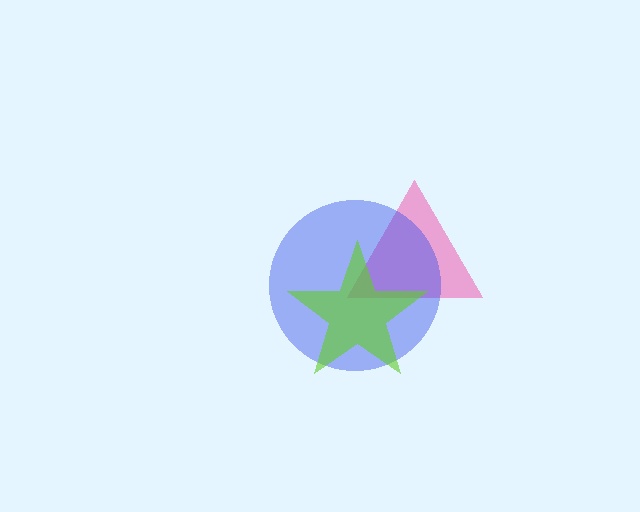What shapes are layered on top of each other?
The layered shapes are: a pink triangle, a blue circle, a lime star.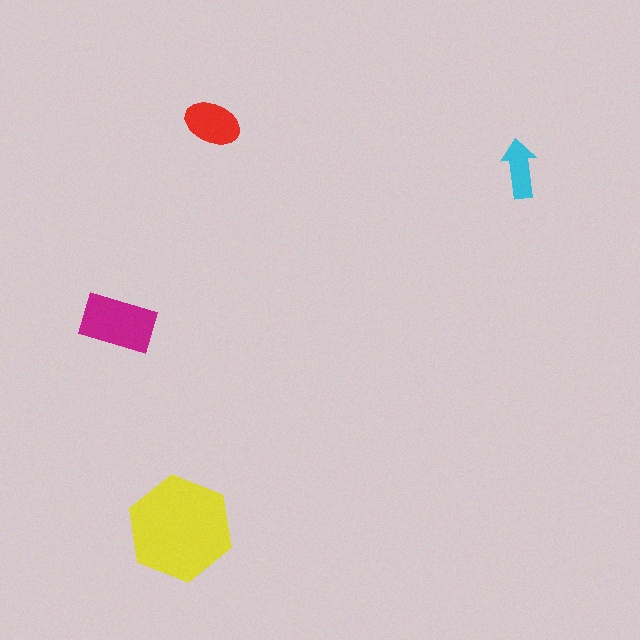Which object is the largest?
The yellow hexagon.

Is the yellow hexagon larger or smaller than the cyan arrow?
Larger.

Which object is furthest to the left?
The magenta rectangle is leftmost.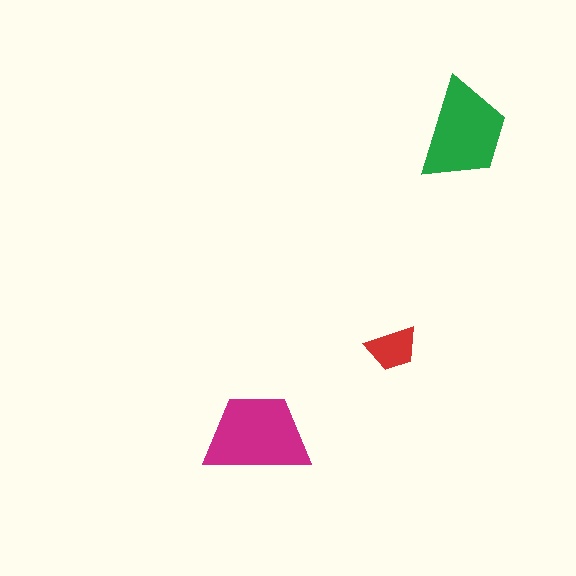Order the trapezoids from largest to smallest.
the magenta one, the green one, the red one.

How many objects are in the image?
There are 3 objects in the image.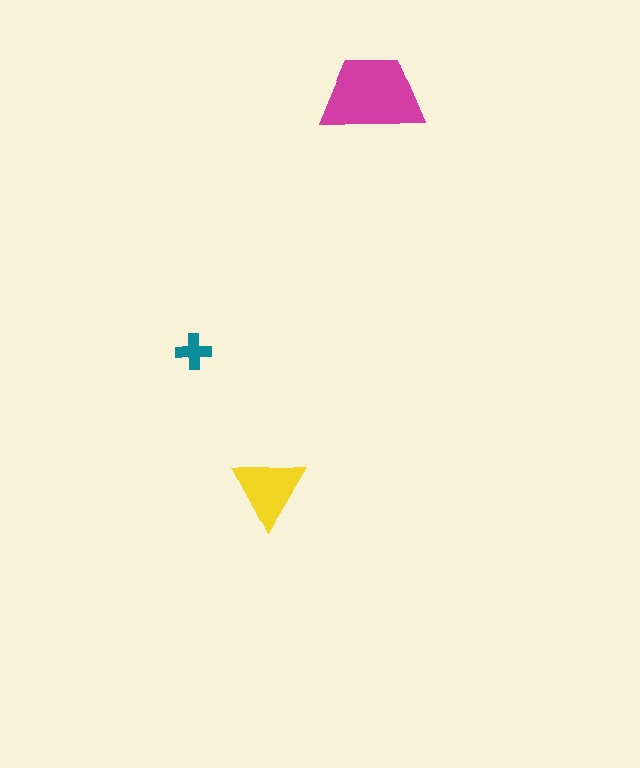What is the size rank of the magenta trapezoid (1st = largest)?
1st.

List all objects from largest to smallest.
The magenta trapezoid, the yellow triangle, the teal cross.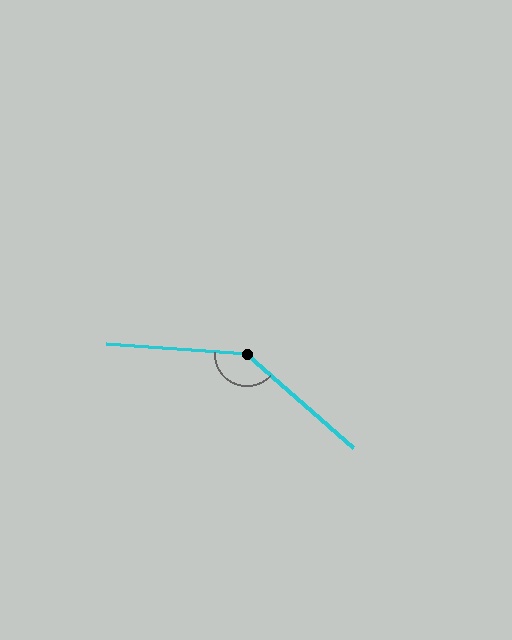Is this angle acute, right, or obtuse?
It is obtuse.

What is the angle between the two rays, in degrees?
Approximately 143 degrees.